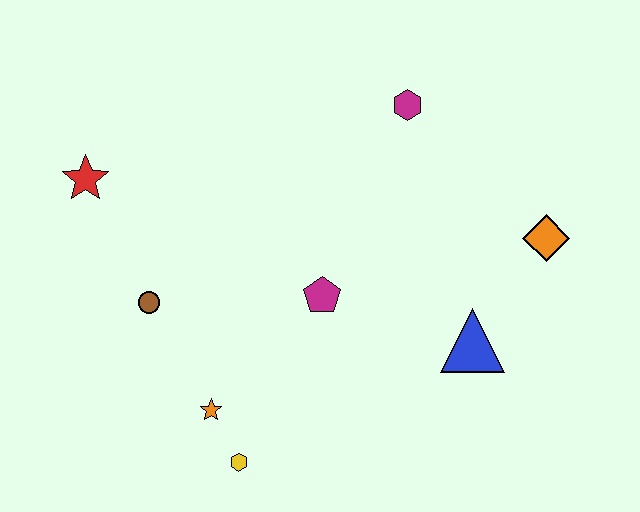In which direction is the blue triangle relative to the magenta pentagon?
The blue triangle is to the right of the magenta pentagon.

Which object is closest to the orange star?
The yellow hexagon is closest to the orange star.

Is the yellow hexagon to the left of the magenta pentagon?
Yes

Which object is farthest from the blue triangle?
The red star is farthest from the blue triangle.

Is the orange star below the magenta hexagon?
Yes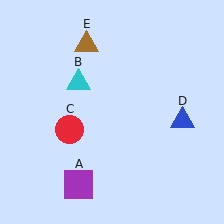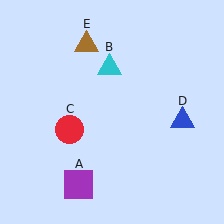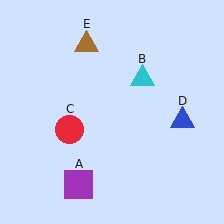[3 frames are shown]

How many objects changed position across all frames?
1 object changed position: cyan triangle (object B).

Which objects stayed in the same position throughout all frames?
Purple square (object A) and red circle (object C) and blue triangle (object D) and brown triangle (object E) remained stationary.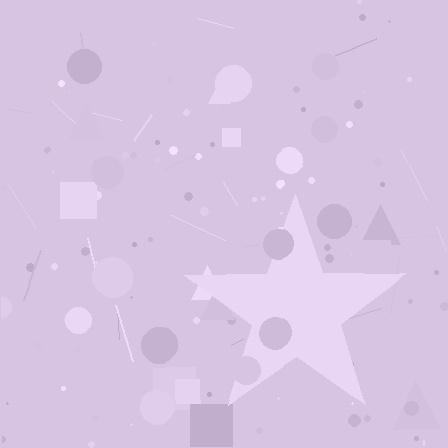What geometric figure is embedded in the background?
A star is embedded in the background.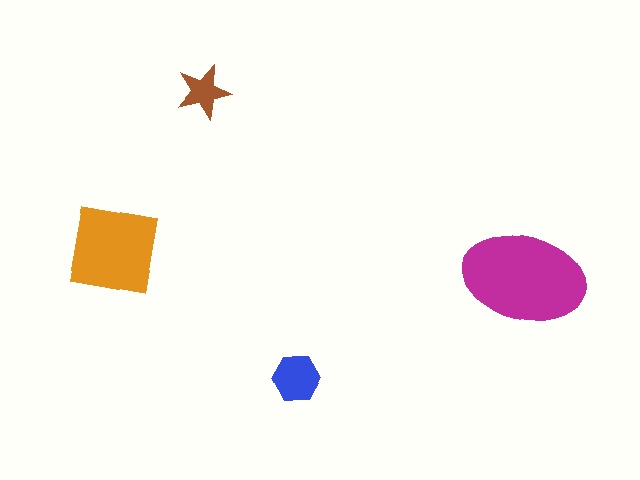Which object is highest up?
The brown star is topmost.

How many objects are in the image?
There are 4 objects in the image.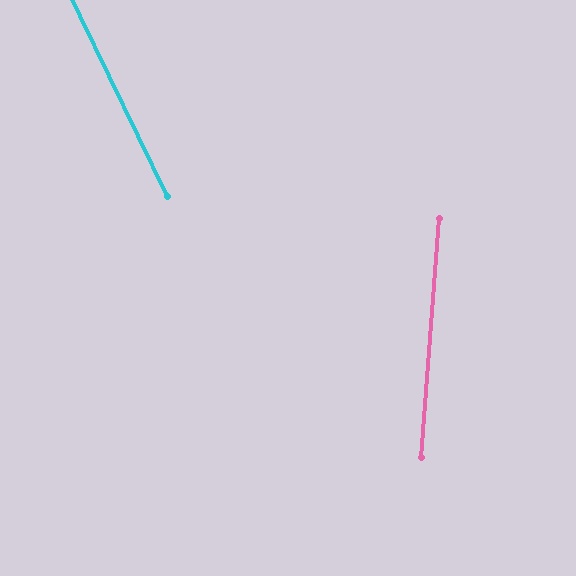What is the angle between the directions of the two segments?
Approximately 30 degrees.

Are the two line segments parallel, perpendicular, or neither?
Neither parallel nor perpendicular — they differ by about 30°.